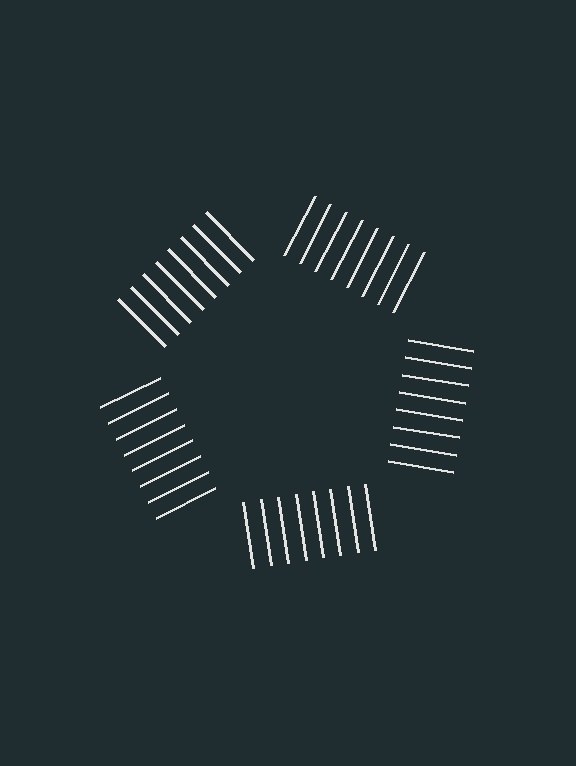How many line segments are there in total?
40 — 8 along each of the 5 edges.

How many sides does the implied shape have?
5 sides — the line-ends trace a pentagon.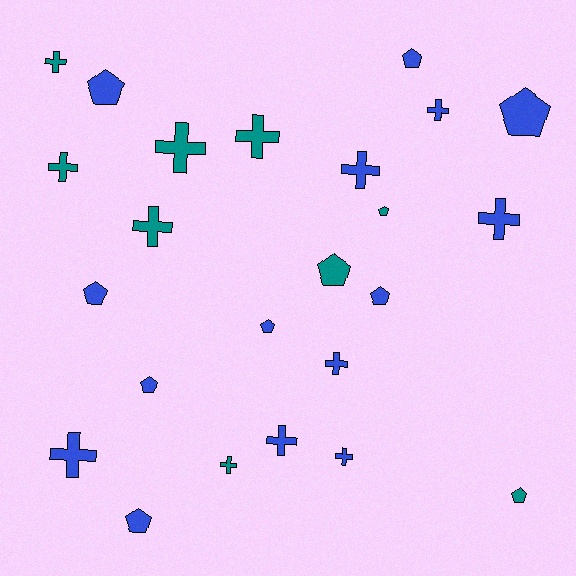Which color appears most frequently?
Blue, with 15 objects.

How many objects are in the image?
There are 24 objects.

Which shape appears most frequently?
Cross, with 13 objects.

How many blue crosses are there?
There are 7 blue crosses.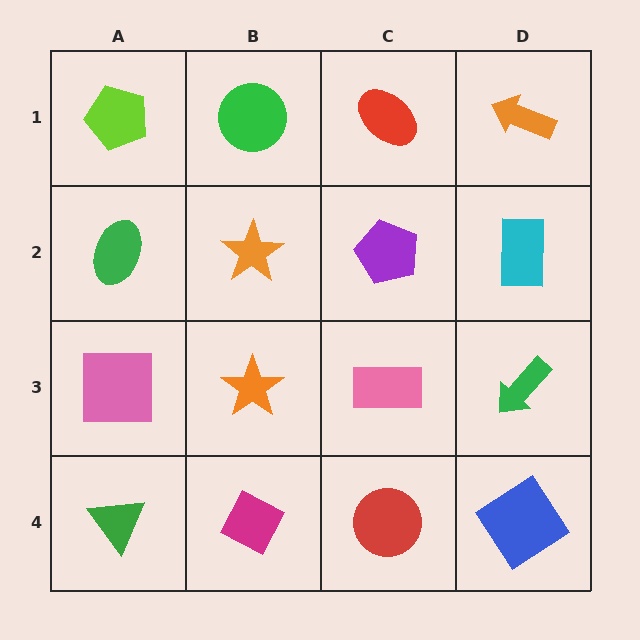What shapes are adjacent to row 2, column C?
A red ellipse (row 1, column C), a pink rectangle (row 3, column C), an orange star (row 2, column B), a cyan rectangle (row 2, column D).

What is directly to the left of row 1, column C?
A green circle.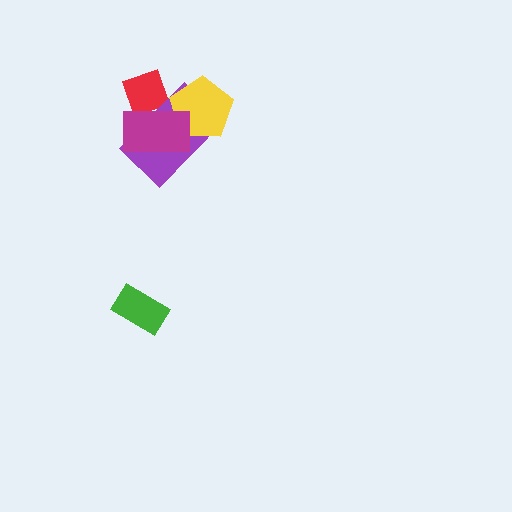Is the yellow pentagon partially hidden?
Yes, it is partially covered by another shape.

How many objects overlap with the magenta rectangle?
3 objects overlap with the magenta rectangle.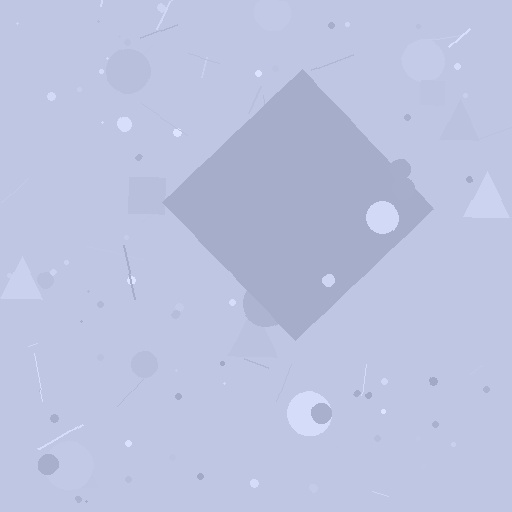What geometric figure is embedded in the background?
A diamond is embedded in the background.